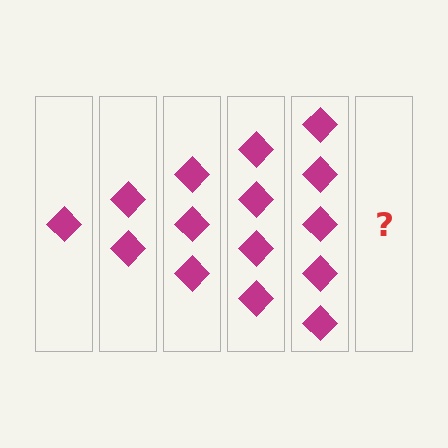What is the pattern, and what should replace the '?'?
The pattern is that each step adds one more diamond. The '?' should be 6 diamonds.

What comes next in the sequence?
The next element should be 6 diamonds.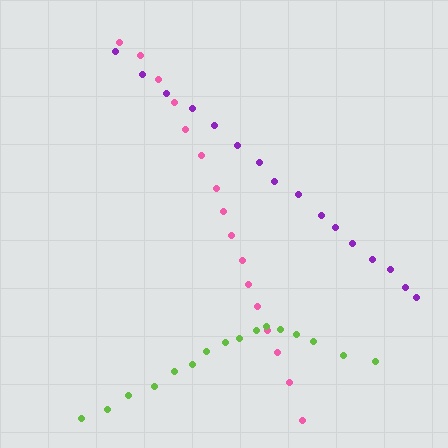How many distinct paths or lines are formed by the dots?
There are 3 distinct paths.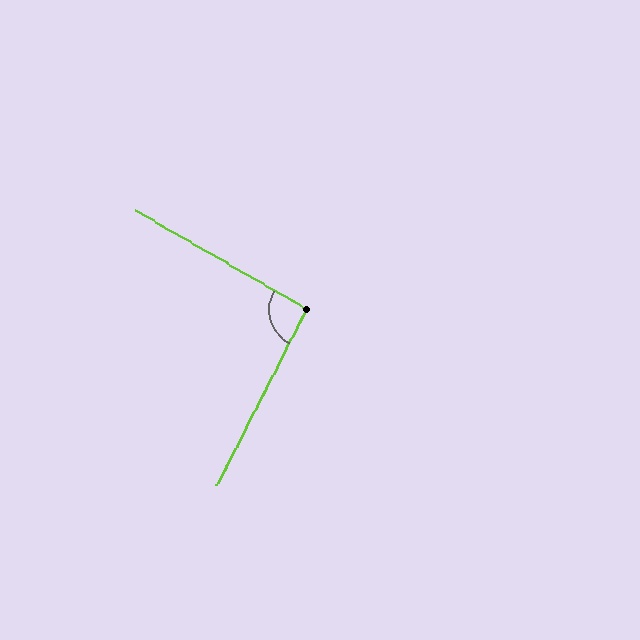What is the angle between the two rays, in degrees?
Approximately 93 degrees.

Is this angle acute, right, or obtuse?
It is approximately a right angle.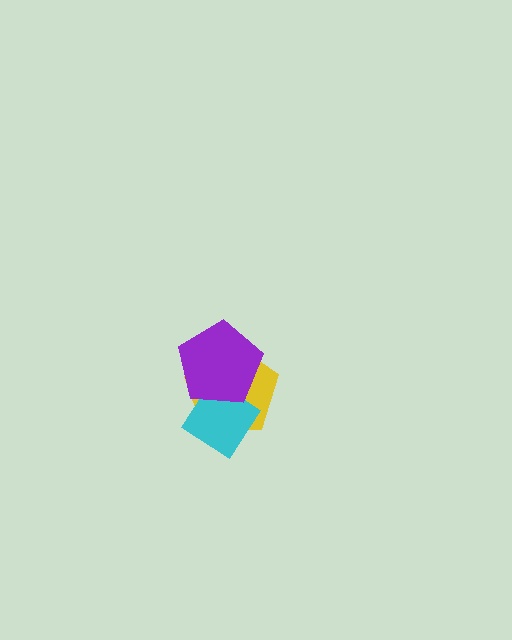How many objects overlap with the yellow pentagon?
2 objects overlap with the yellow pentagon.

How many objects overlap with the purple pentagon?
2 objects overlap with the purple pentagon.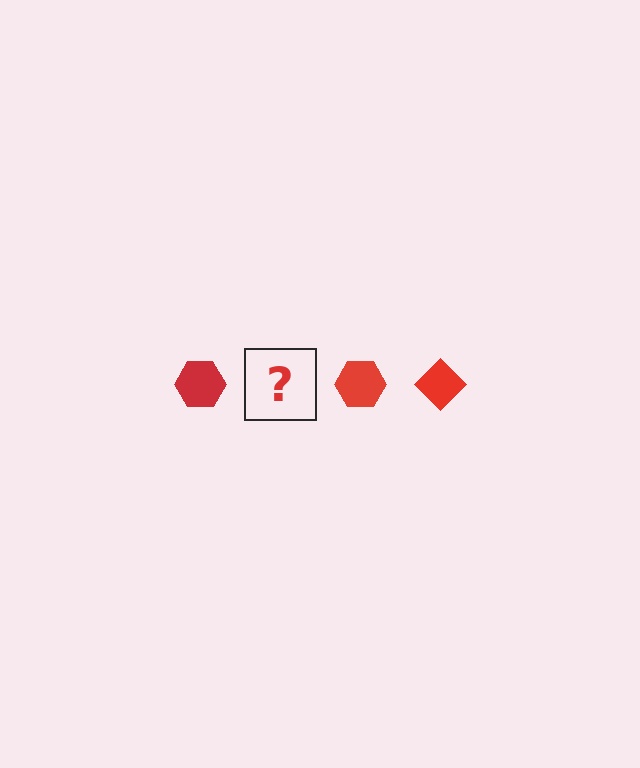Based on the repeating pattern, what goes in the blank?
The blank should be a red diamond.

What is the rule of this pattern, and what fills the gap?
The rule is that the pattern cycles through hexagon, diamond shapes in red. The gap should be filled with a red diamond.